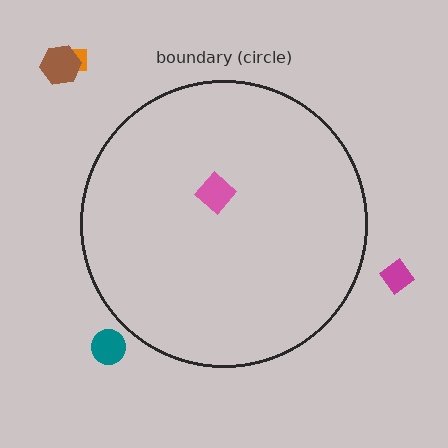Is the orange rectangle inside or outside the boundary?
Outside.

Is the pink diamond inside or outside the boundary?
Inside.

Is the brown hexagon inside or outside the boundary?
Outside.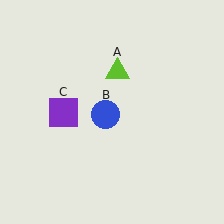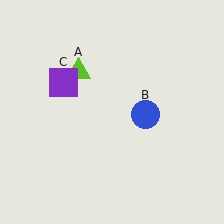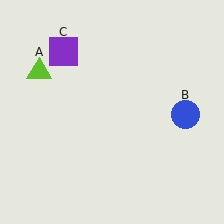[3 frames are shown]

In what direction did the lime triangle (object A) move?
The lime triangle (object A) moved left.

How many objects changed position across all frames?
3 objects changed position: lime triangle (object A), blue circle (object B), purple square (object C).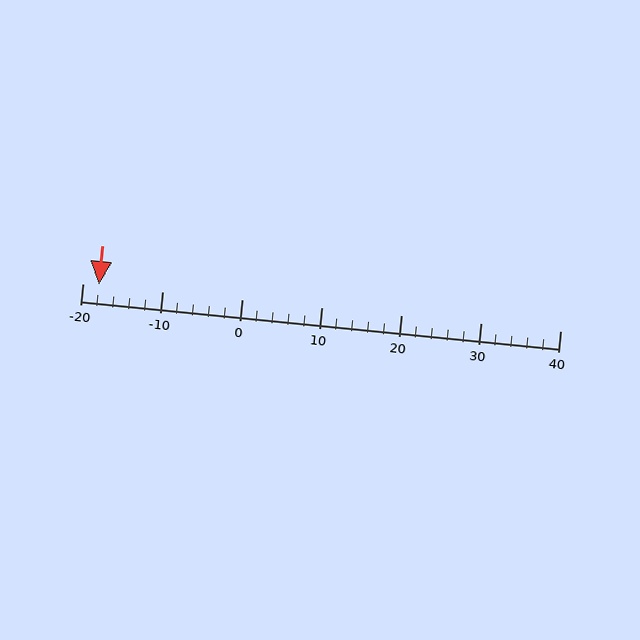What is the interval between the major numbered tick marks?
The major tick marks are spaced 10 units apart.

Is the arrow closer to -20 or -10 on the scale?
The arrow is closer to -20.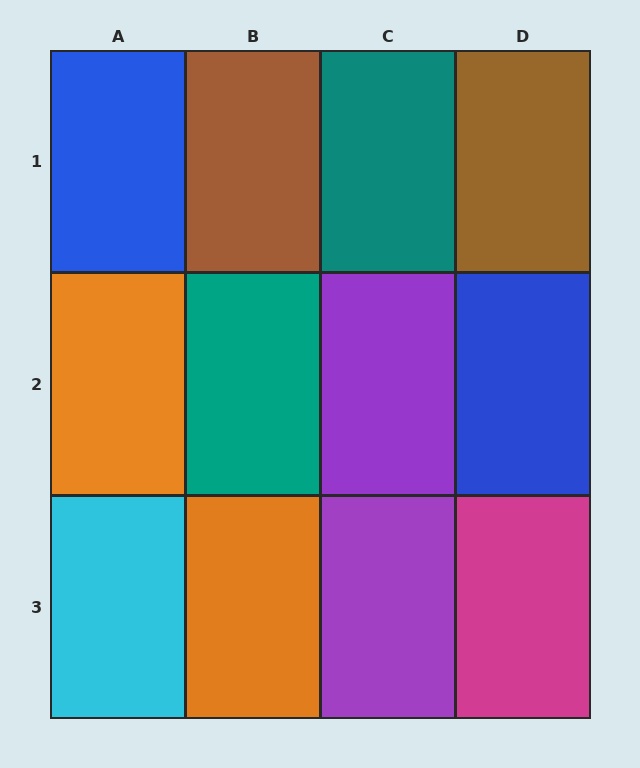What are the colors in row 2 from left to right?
Orange, teal, purple, blue.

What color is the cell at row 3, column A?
Cyan.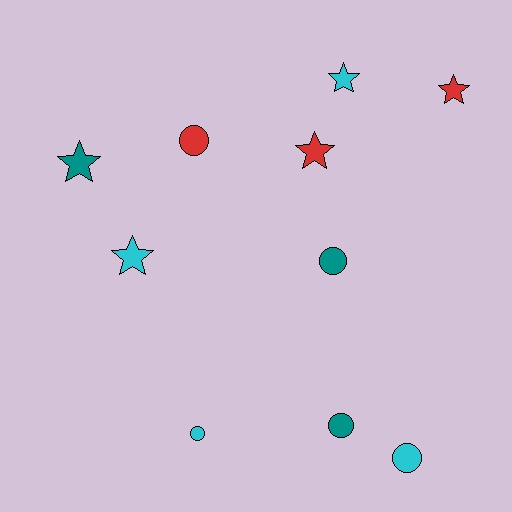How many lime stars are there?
There are no lime stars.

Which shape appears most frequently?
Circle, with 5 objects.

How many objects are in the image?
There are 10 objects.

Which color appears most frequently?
Cyan, with 4 objects.